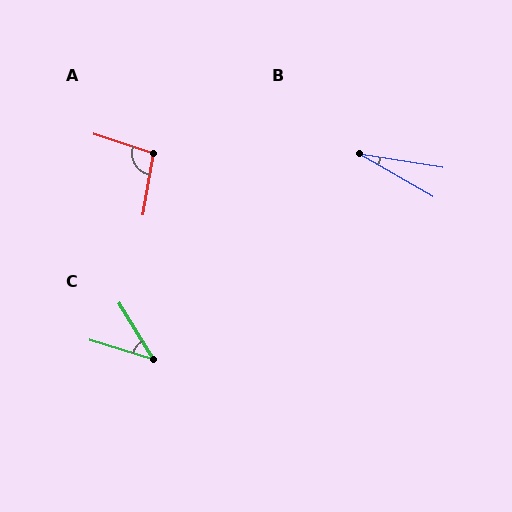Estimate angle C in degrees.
Approximately 42 degrees.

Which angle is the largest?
A, at approximately 99 degrees.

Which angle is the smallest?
B, at approximately 21 degrees.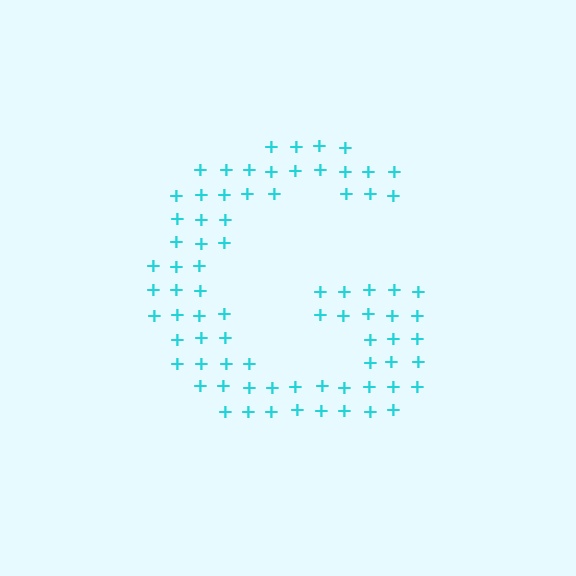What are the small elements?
The small elements are plus signs.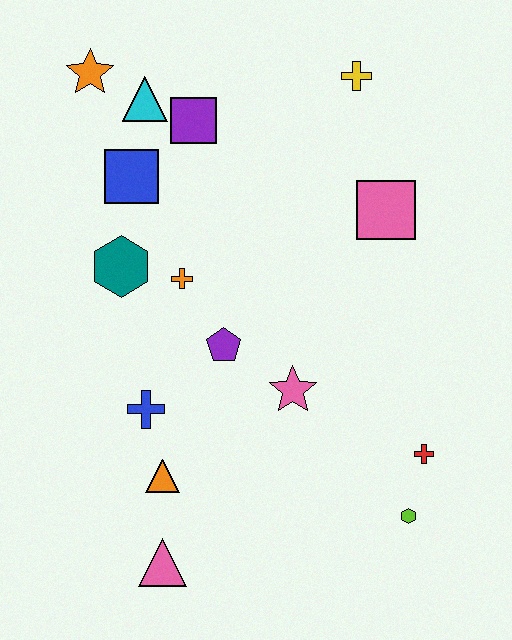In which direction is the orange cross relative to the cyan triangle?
The orange cross is below the cyan triangle.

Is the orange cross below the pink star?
No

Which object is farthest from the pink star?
The orange star is farthest from the pink star.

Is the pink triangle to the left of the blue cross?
No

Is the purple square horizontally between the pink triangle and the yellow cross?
Yes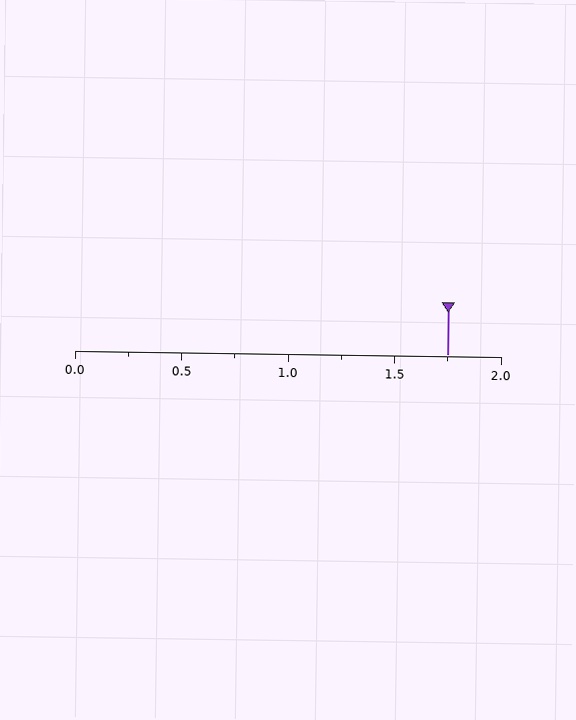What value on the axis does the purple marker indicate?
The marker indicates approximately 1.75.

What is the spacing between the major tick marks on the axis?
The major ticks are spaced 0.5 apart.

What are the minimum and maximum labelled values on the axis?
The axis runs from 0.0 to 2.0.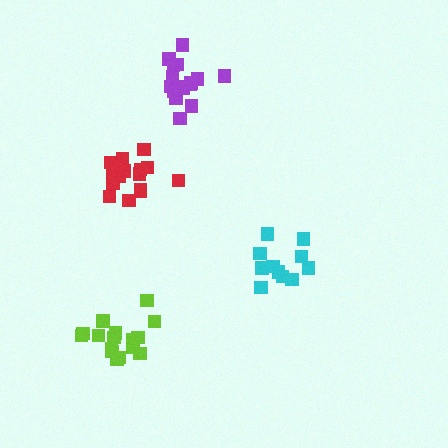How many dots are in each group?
Group 1: 16 dots, Group 2: 16 dots, Group 3: 16 dots, Group 4: 11 dots (59 total).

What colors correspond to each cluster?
The clusters are colored: purple, lime, red, cyan.